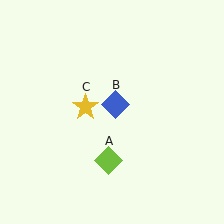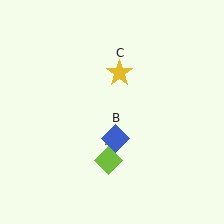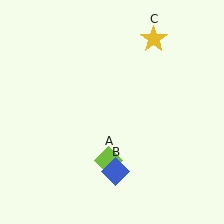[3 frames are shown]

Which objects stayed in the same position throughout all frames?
Lime diamond (object A) remained stationary.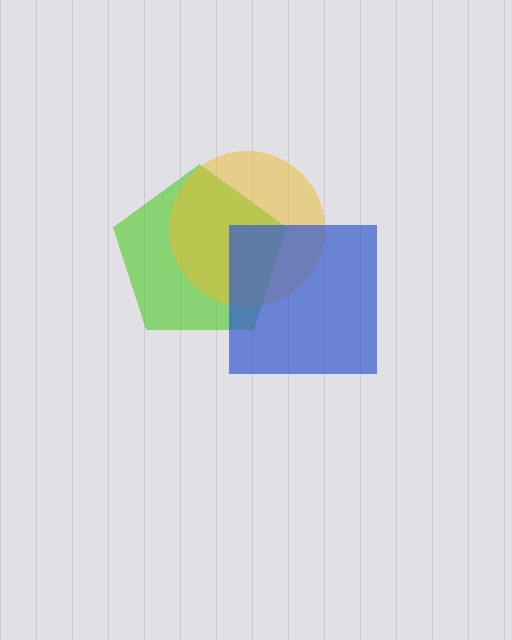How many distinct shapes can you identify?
There are 3 distinct shapes: a lime pentagon, a yellow circle, a blue square.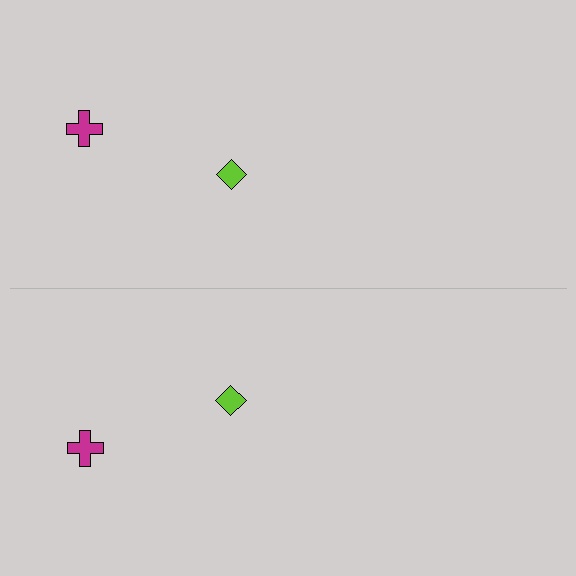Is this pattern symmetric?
Yes, this pattern has bilateral (reflection) symmetry.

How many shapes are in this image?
There are 4 shapes in this image.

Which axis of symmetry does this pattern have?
The pattern has a horizontal axis of symmetry running through the center of the image.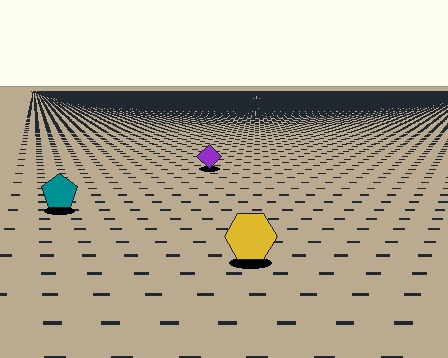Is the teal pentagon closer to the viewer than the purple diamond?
Yes. The teal pentagon is closer — you can tell from the texture gradient: the ground texture is coarser near it.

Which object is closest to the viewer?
The yellow hexagon is closest. The texture marks near it are larger and more spread out.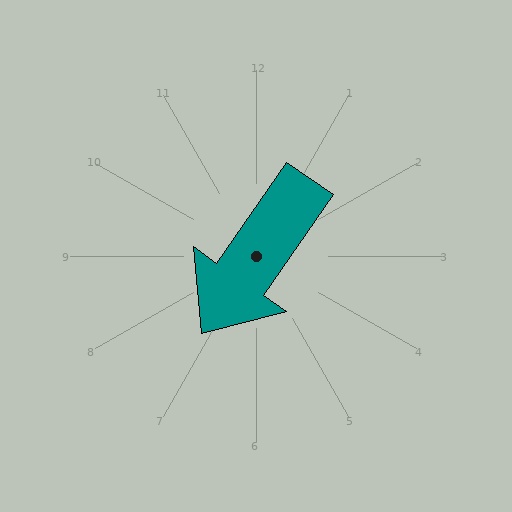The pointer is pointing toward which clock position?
Roughly 7 o'clock.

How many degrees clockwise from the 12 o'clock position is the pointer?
Approximately 215 degrees.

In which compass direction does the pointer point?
Southwest.